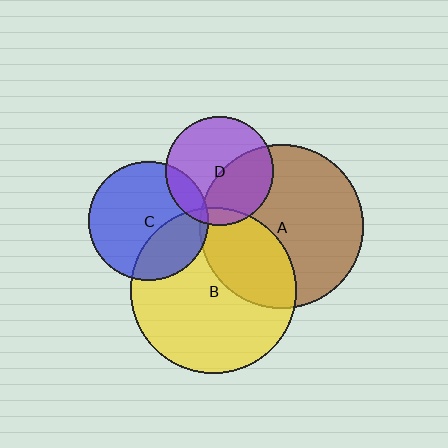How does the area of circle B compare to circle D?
Approximately 2.3 times.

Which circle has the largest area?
Circle B (yellow).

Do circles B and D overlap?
Yes.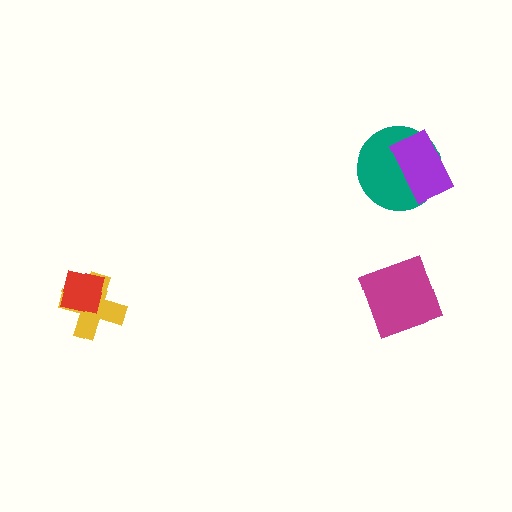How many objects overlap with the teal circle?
1 object overlaps with the teal circle.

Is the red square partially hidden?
No, no other shape covers it.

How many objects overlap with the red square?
1 object overlaps with the red square.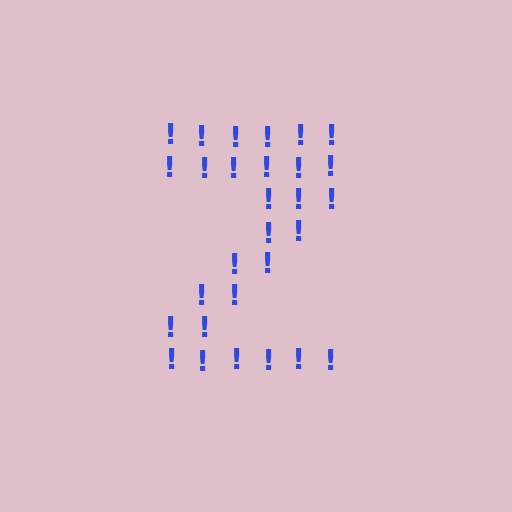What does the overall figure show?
The overall figure shows the letter Z.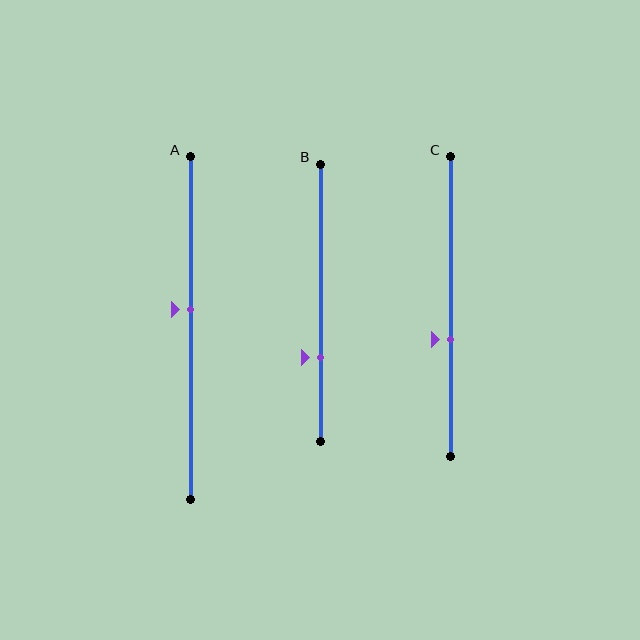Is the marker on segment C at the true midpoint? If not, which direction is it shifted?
No, the marker on segment C is shifted downward by about 11% of the segment length.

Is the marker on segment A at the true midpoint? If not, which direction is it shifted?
No, the marker on segment A is shifted upward by about 5% of the segment length.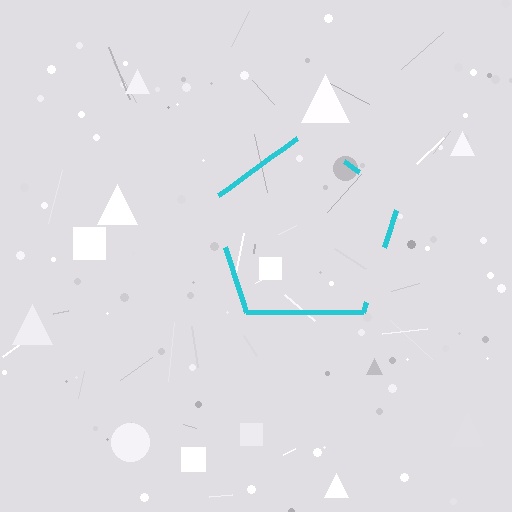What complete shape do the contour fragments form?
The contour fragments form a pentagon.